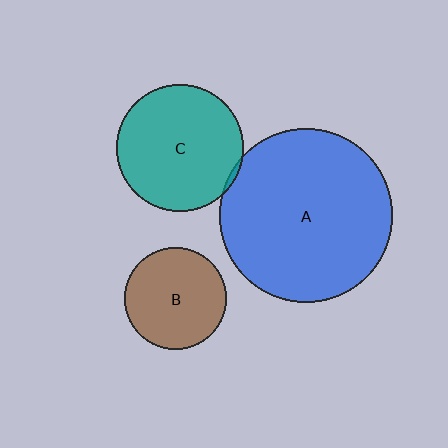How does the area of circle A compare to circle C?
Approximately 1.9 times.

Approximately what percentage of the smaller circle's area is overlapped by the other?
Approximately 5%.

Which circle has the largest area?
Circle A (blue).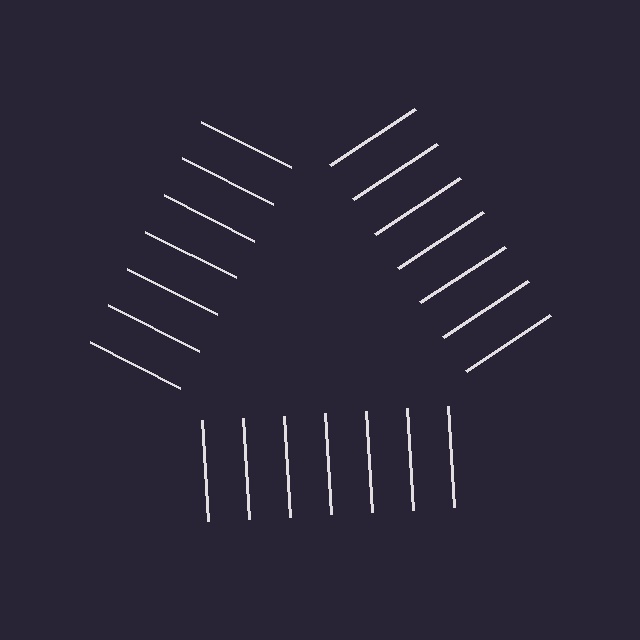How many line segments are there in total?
21 — 7 along each of the 3 edges.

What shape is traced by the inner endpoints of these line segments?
An illusory triangle — the line segments terminate on its edges but no continuous stroke is drawn.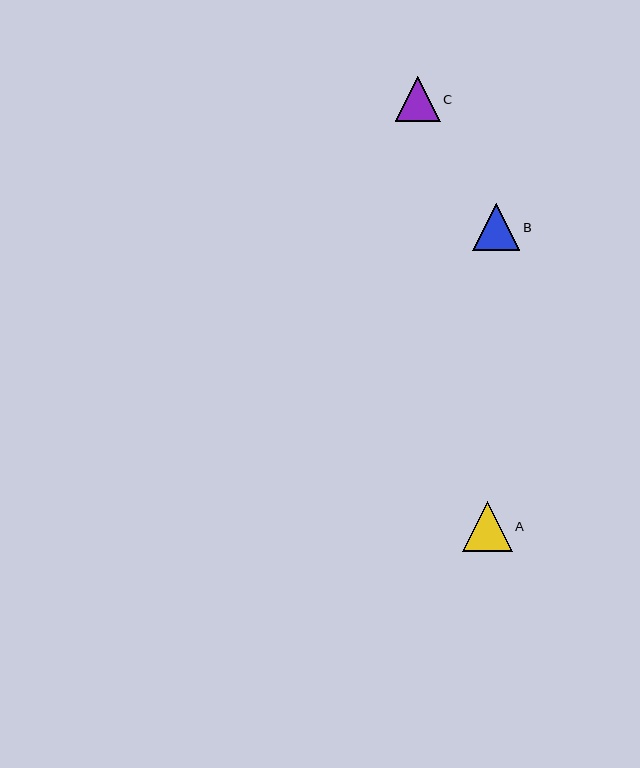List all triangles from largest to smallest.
From largest to smallest: A, B, C.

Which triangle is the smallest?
Triangle C is the smallest with a size of approximately 45 pixels.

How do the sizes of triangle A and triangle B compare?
Triangle A and triangle B are approximately the same size.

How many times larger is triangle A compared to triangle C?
Triangle A is approximately 1.1 times the size of triangle C.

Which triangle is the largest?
Triangle A is the largest with a size of approximately 50 pixels.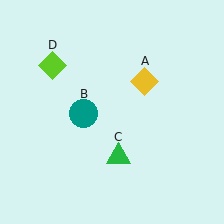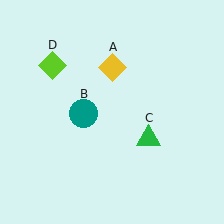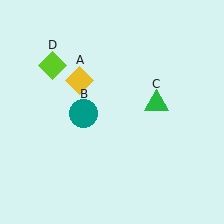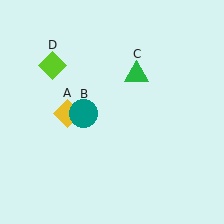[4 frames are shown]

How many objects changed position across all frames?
2 objects changed position: yellow diamond (object A), green triangle (object C).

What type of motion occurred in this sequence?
The yellow diamond (object A), green triangle (object C) rotated counterclockwise around the center of the scene.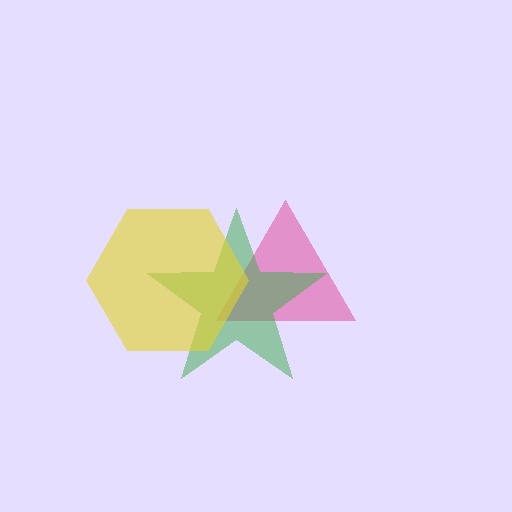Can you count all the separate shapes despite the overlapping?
Yes, there are 3 separate shapes.